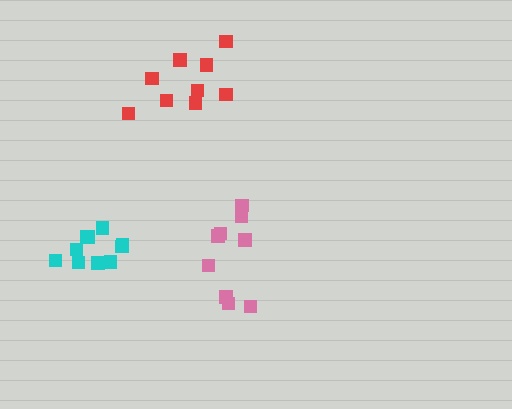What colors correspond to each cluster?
The clusters are colored: pink, cyan, red.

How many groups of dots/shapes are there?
There are 3 groups.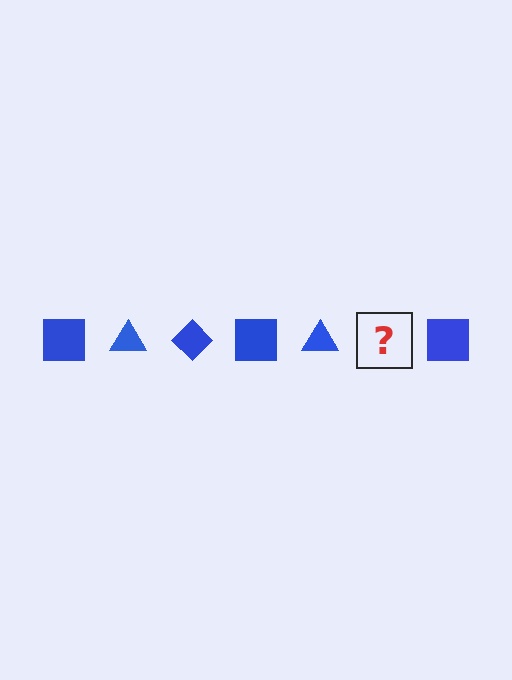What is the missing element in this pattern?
The missing element is a blue diamond.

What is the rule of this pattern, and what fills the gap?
The rule is that the pattern cycles through square, triangle, diamond shapes in blue. The gap should be filled with a blue diamond.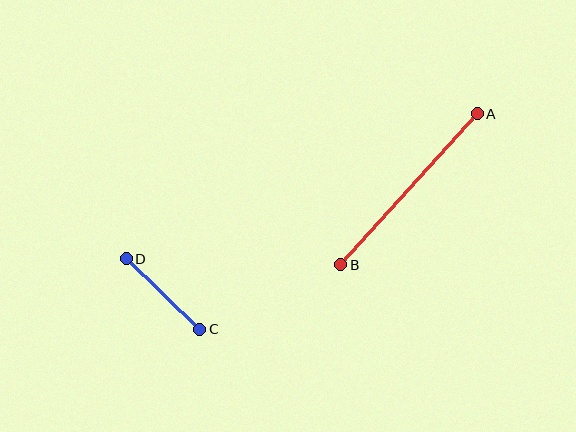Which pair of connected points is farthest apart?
Points A and B are farthest apart.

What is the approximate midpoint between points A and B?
The midpoint is at approximately (409, 189) pixels.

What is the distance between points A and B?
The distance is approximately 204 pixels.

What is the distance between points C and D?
The distance is approximately 102 pixels.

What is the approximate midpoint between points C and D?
The midpoint is at approximately (163, 294) pixels.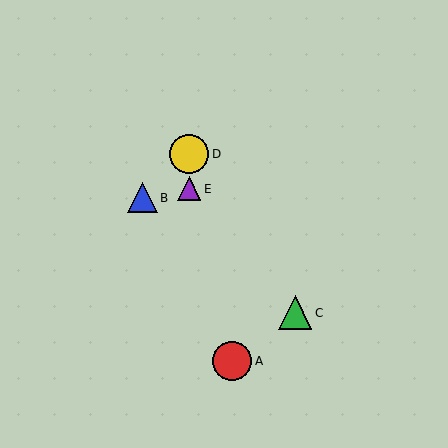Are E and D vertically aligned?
Yes, both are at x≈189.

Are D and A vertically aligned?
No, D is at x≈189 and A is at x≈232.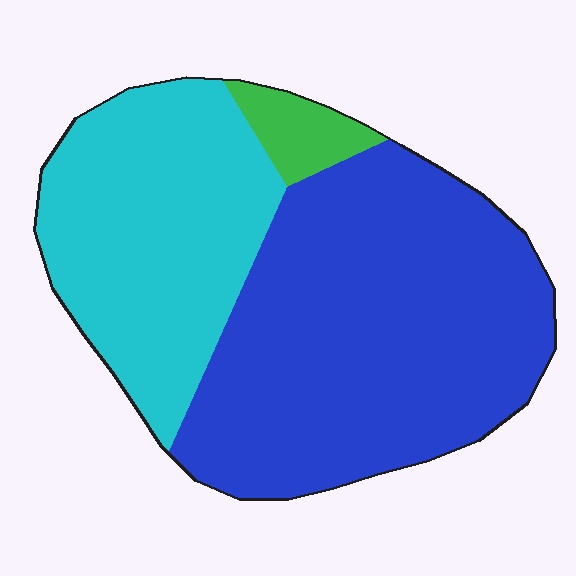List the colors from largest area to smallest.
From largest to smallest: blue, cyan, green.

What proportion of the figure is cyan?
Cyan covers about 35% of the figure.